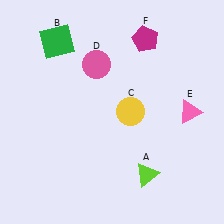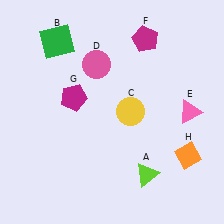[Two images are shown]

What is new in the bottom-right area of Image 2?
An orange diamond (H) was added in the bottom-right area of Image 2.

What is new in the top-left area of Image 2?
A magenta pentagon (G) was added in the top-left area of Image 2.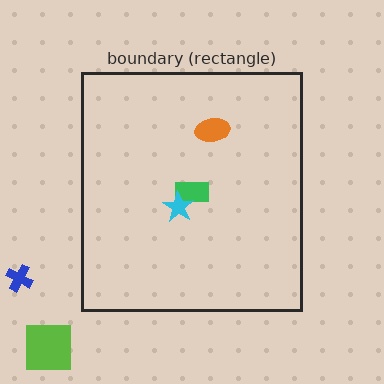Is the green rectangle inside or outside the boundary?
Inside.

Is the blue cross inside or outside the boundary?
Outside.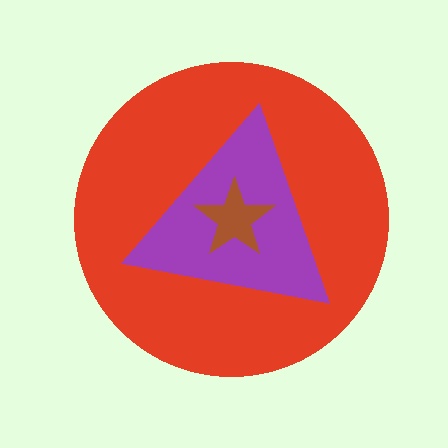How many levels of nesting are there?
3.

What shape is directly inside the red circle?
The purple triangle.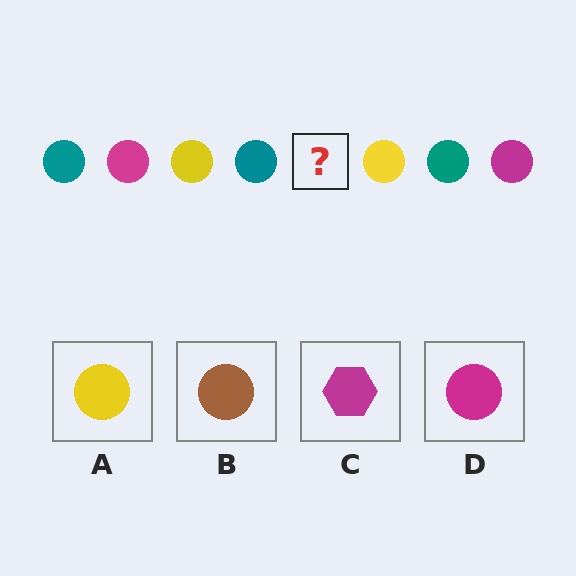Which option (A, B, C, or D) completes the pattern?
D.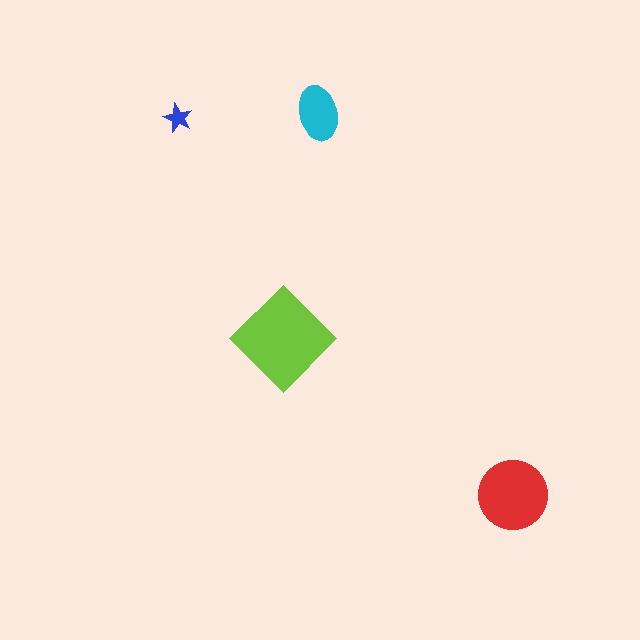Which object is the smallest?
The blue star.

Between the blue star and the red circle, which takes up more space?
The red circle.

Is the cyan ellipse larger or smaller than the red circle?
Smaller.